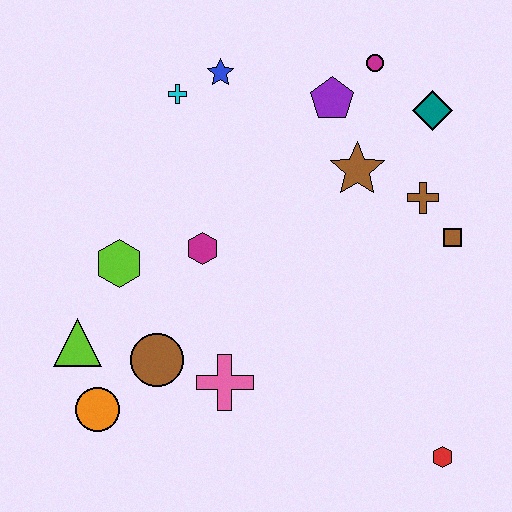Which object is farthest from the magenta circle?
The orange circle is farthest from the magenta circle.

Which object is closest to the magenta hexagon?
The lime hexagon is closest to the magenta hexagon.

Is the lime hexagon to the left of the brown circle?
Yes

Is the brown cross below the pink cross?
No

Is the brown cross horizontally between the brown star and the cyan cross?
No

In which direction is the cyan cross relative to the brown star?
The cyan cross is to the left of the brown star.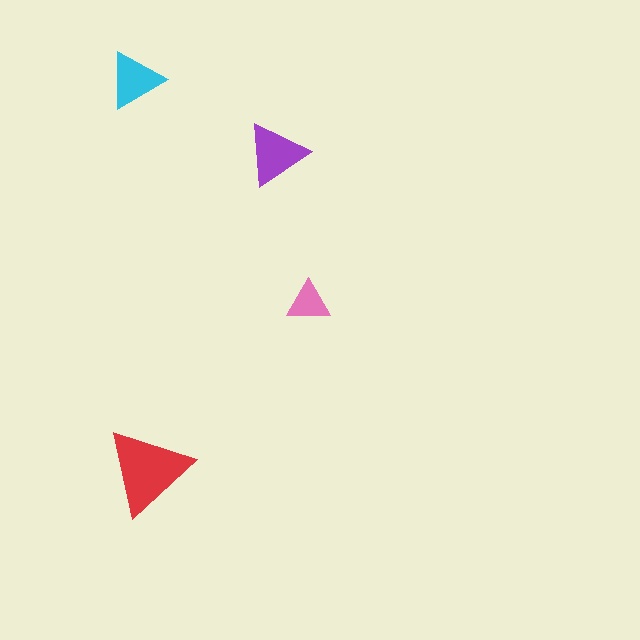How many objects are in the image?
There are 4 objects in the image.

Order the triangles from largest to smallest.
the red one, the purple one, the cyan one, the pink one.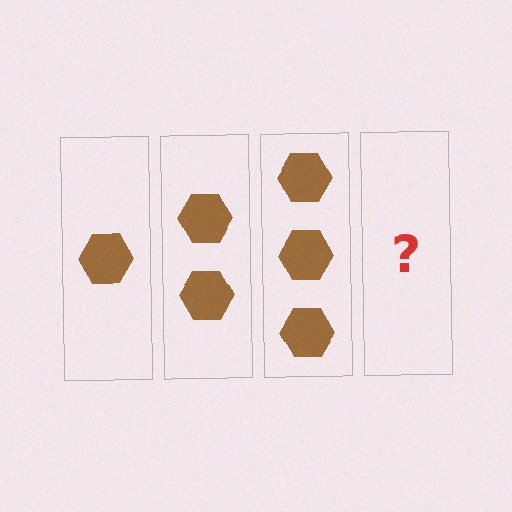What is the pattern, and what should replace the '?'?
The pattern is that each step adds one more hexagon. The '?' should be 4 hexagons.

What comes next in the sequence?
The next element should be 4 hexagons.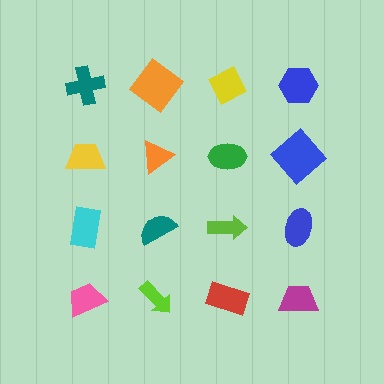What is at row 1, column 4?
A blue hexagon.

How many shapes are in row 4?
4 shapes.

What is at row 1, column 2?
An orange diamond.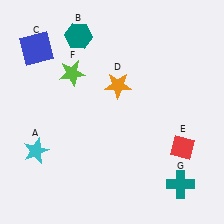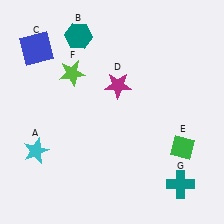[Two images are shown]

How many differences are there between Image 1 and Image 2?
There are 2 differences between the two images.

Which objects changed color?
D changed from orange to magenta. E changed from red to green.